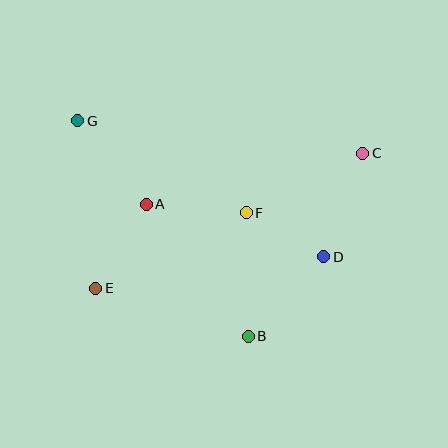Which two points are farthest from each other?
Points C and E are farthest from each other.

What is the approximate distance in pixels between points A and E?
The distance between A and E is approximately 98 pixels.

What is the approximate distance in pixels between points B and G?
The distance between B and G is approximately 275 pixels.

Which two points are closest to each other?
Points D and F are closest to each other.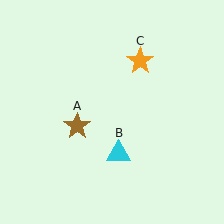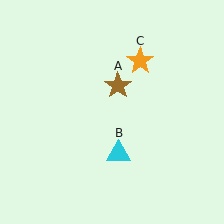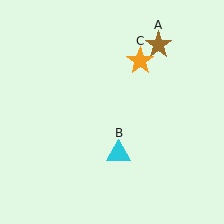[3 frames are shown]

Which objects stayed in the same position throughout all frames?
Cyan triangle (object B) and orange star (object C) remained stationary.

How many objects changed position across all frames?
1 object changed position: brown star (object A).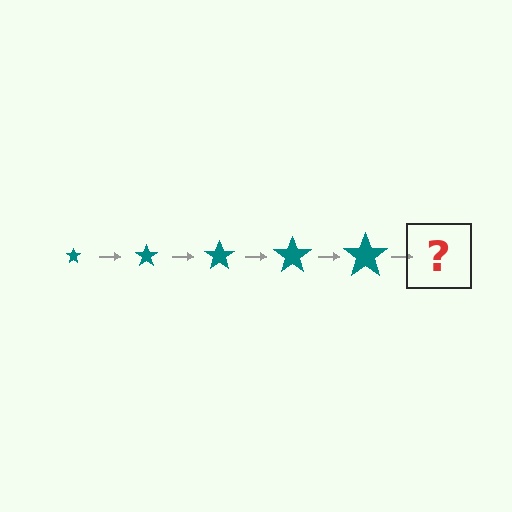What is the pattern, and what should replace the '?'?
The pattern is that the star gets progressively larger each step. The '?' should be a teal star, larger than the previous one.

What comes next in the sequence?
The next element should be a teal star, larger than the previous one.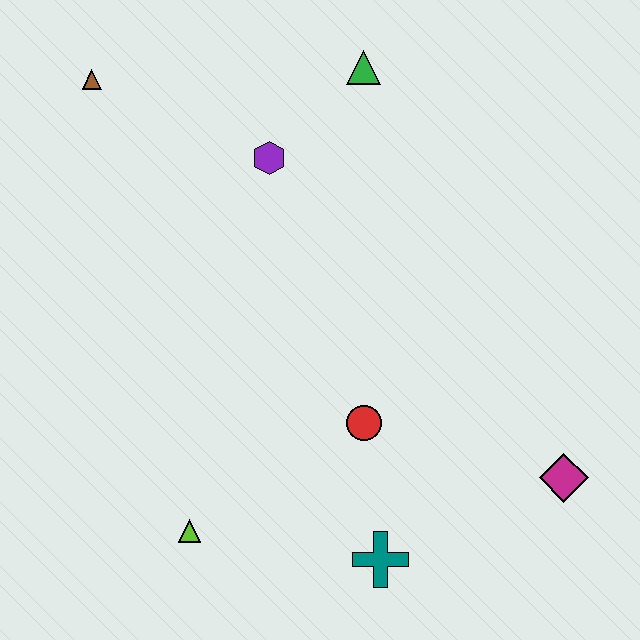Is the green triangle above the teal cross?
Yes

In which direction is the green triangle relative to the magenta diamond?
The green triangle is above the magenta diamond.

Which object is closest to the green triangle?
The purple hexagon is closest to the green triangle.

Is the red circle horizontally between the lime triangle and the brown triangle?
No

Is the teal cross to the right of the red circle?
Yes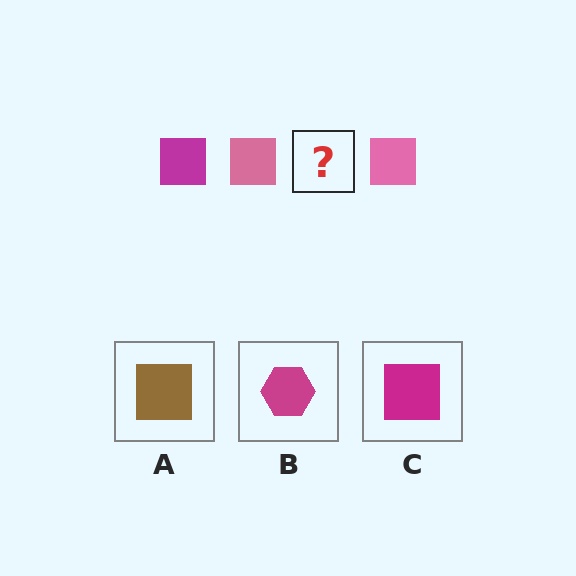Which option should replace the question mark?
Option C.